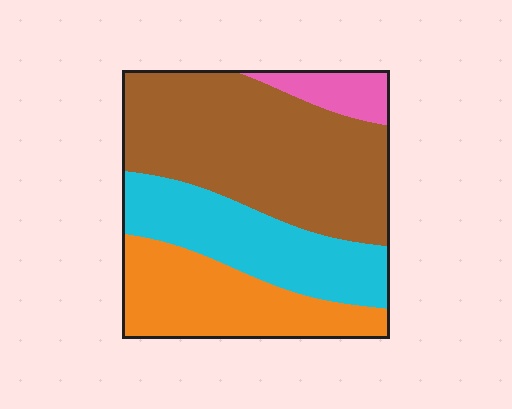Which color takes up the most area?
Brown, at roughly 45%.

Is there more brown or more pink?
Brown.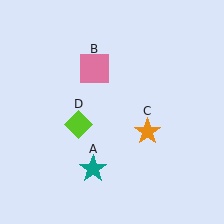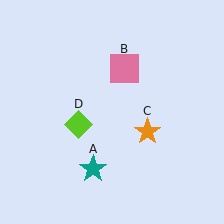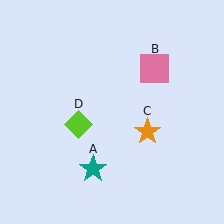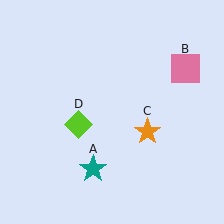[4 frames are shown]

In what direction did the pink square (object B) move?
The pink square (object B) moved right.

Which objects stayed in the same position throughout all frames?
Teal star (object A) and orange star (object C) and lime diamond (object D) remained stationary.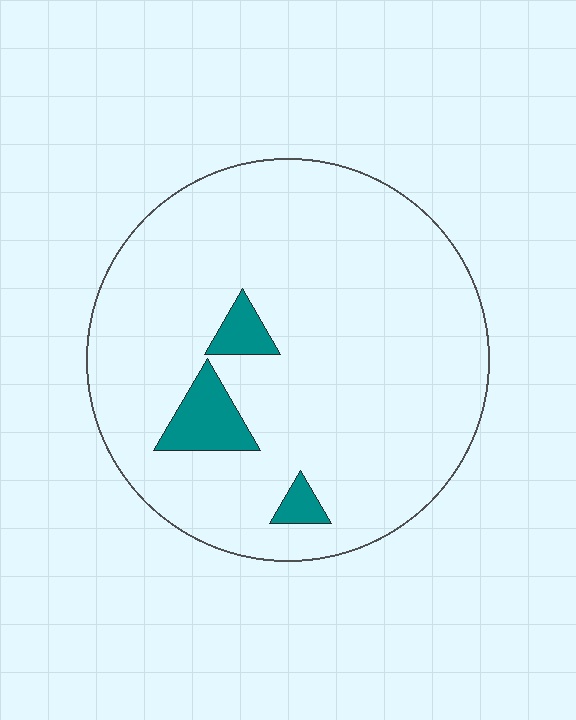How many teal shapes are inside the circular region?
3.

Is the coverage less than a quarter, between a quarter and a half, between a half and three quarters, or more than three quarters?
Less than a quarter.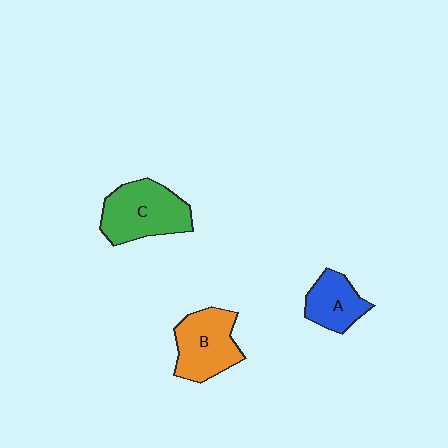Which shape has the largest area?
Shape C (green).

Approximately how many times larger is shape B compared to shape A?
Approximately 1.4 times.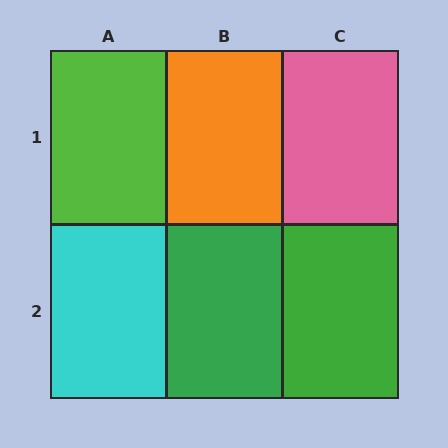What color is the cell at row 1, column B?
Orange.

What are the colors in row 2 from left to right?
Cyan, green, green.